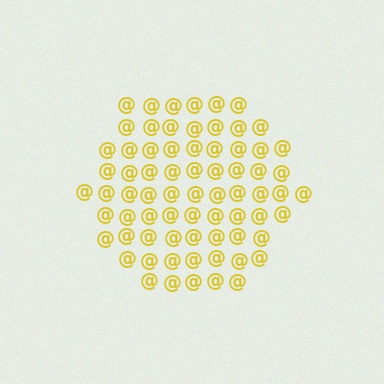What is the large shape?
The large shape is a hexagon.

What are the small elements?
The small elements are at signs.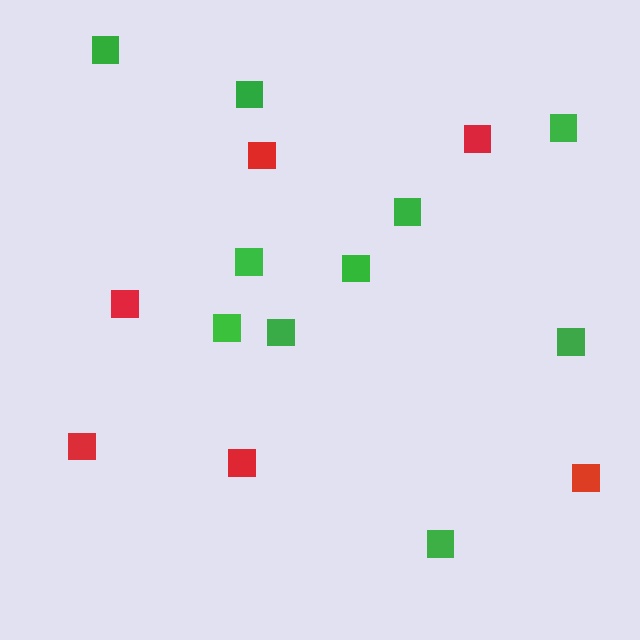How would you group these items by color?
There are 2 groups: one group of green squares (10) and one group of red squares (6).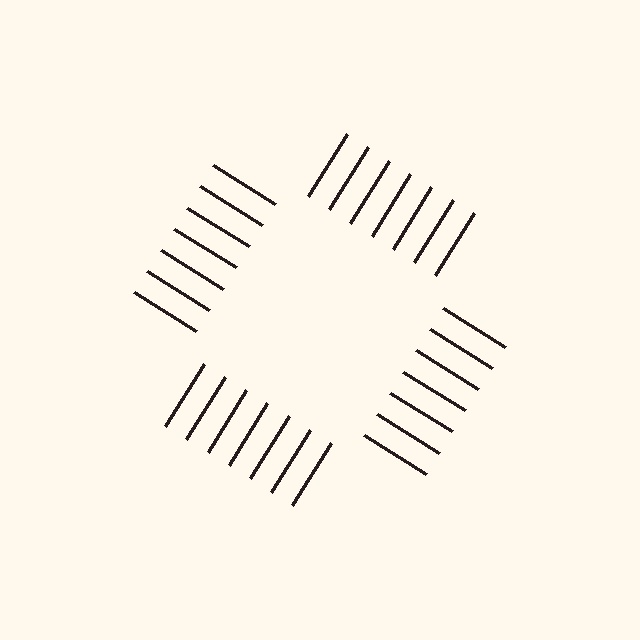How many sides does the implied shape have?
4 sides — the line-ends trace a square.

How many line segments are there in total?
28 — 7 along each of the 4 edges.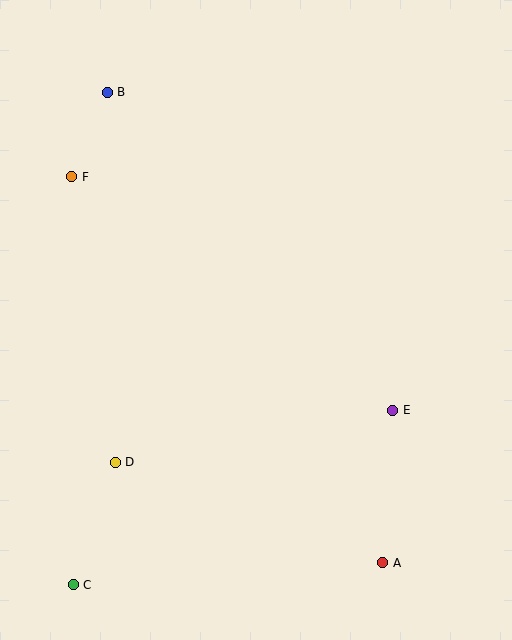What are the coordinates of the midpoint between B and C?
The midpoint between B and C is at (90, 338).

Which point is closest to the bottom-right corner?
Point A is closest to the bottom-right corner.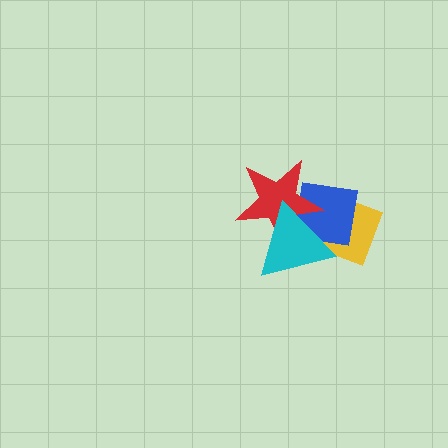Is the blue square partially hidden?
Yes, it is partially covered by another shape.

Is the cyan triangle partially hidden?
No, no other shape covers it.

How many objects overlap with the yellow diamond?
3 objects overlap with the yellow diamond.